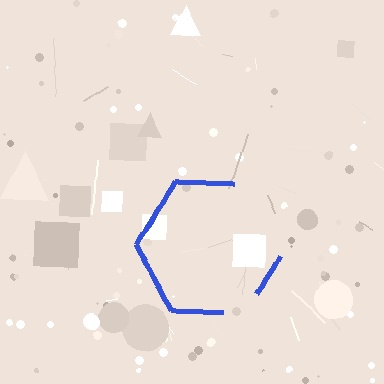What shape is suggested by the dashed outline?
The dashed outline suggests a hexagon.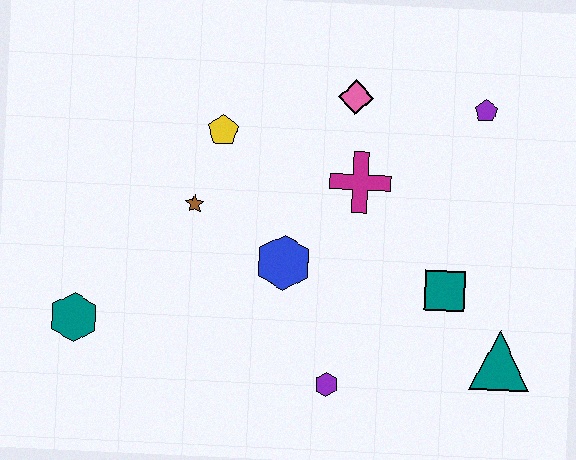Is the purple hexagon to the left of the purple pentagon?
Yes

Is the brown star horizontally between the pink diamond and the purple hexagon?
No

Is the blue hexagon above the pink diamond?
No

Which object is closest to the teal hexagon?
The brown star is closest to the teal hexagon.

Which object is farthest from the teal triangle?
The teal hexagon is farthest from the teal triangle.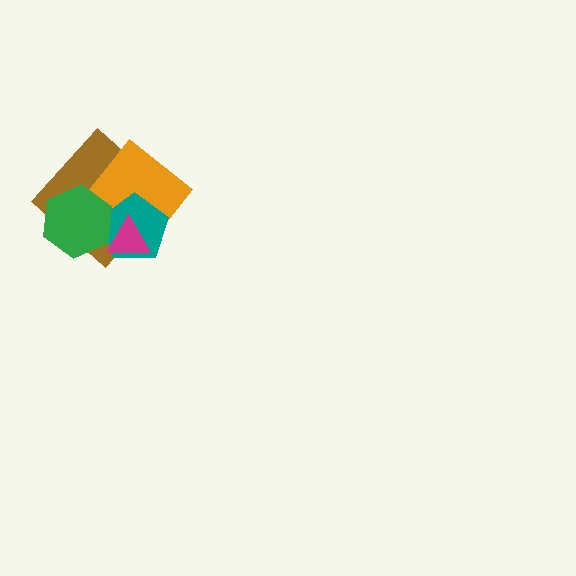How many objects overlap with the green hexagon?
4 objects overlap with the green hexagon.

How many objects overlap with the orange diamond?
4 objects overlap with the orange diamond.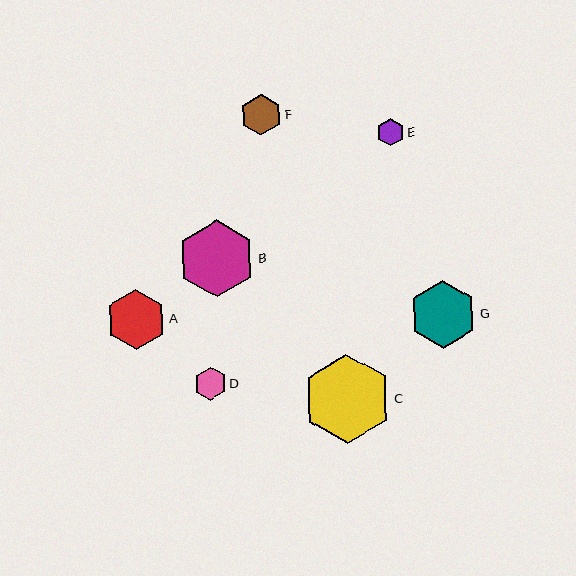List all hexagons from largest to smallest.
From largest to smallest: C, B, G, A, F, D, E.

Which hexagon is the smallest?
Hexagon E is the smallest with a size of approximately 27 pixels.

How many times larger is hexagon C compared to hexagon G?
Hexagon C is approximately 1.3 times the size of hexagon G.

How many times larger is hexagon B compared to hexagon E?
Hexagon B is approximately 2.9 times the size of hexagon E.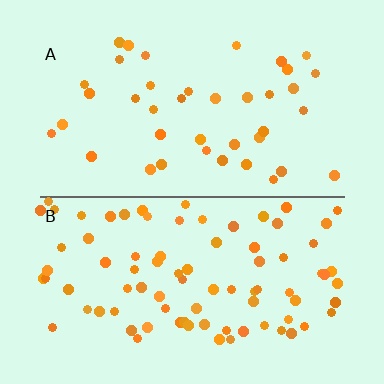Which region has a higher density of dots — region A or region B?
B (the bottom).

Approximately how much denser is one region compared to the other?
Approximately 2.1× — region B over region A.